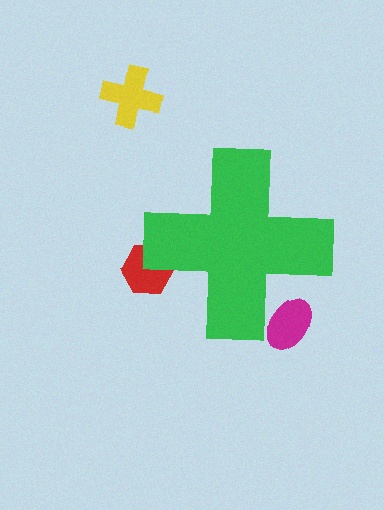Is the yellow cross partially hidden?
No, the yellow cross is fully visible.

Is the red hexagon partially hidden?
Yes, the red hexagon is partially hidden behind the green cross.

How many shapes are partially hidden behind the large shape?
2 shapes are partially hidden.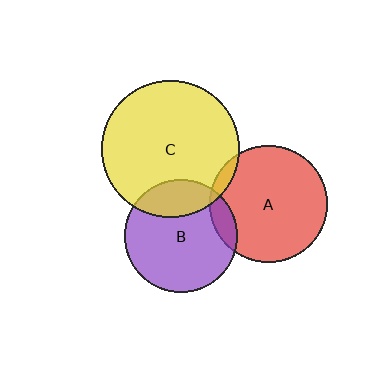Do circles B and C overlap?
Yes.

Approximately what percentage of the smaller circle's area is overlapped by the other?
Approximately 25%.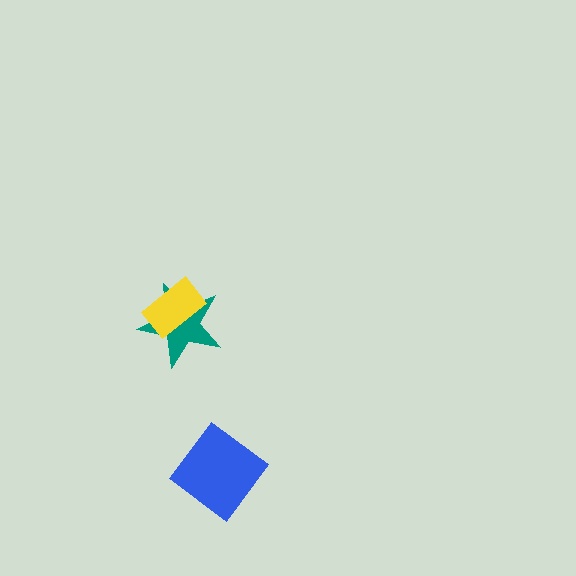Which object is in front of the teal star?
The yellow rectangle is in front of the teal star.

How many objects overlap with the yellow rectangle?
1 object overlaps with the yellow rectangle.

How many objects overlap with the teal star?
1 object overlaps with the teal star.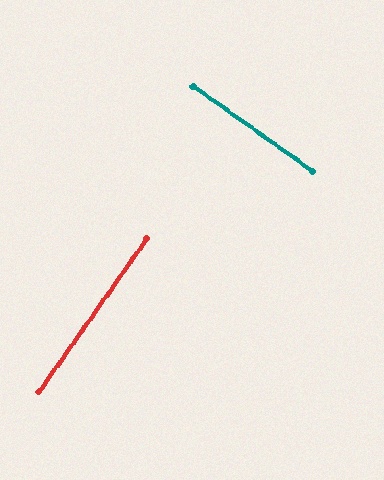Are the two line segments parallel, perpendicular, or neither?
Perpendicular — they meet at approximately 90°.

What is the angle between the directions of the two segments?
Approximately 90 degrees.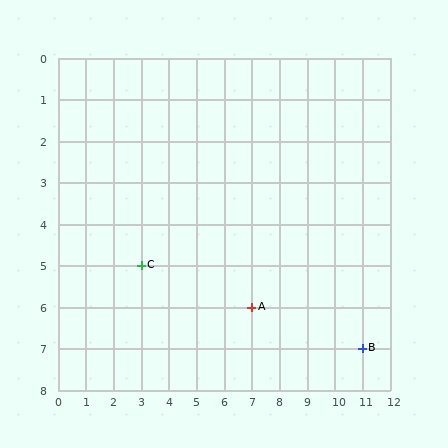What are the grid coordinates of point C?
Point C is at grid coordinates (3, 5).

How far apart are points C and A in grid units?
Points C and A are 4 columns and 1 row apart (about 4.1 grid units diagonally).